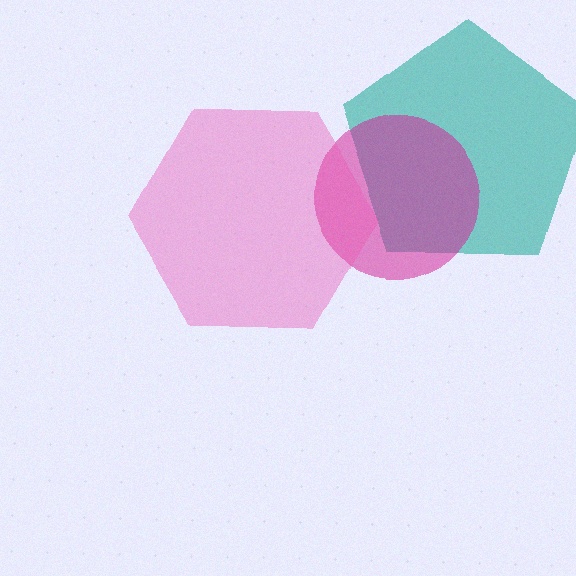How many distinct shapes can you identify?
There are 3 distinct shapes: a teal pentagon, a magenta circle, a pink hexagon.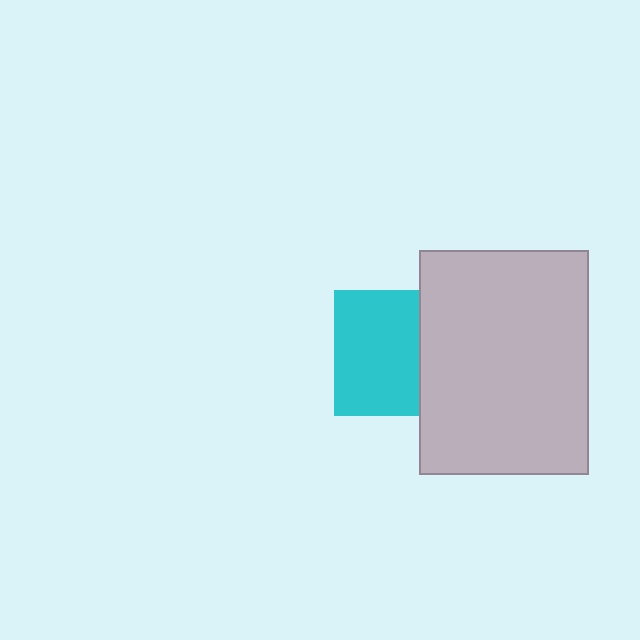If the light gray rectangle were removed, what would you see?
You would see the complete cyan square.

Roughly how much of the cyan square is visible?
Most of it is visible (roughly 68%).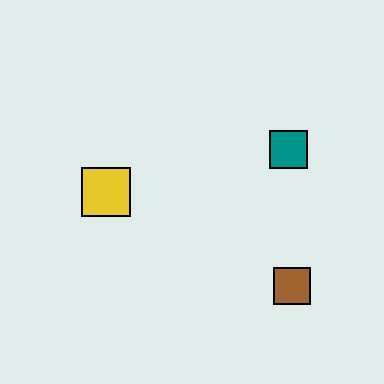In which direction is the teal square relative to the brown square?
The teal square is above the brown square.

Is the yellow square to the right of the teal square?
No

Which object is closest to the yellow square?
The teal square is closest to the yellow square.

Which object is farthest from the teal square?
The yellow square is farthest from the teal square.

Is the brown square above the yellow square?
No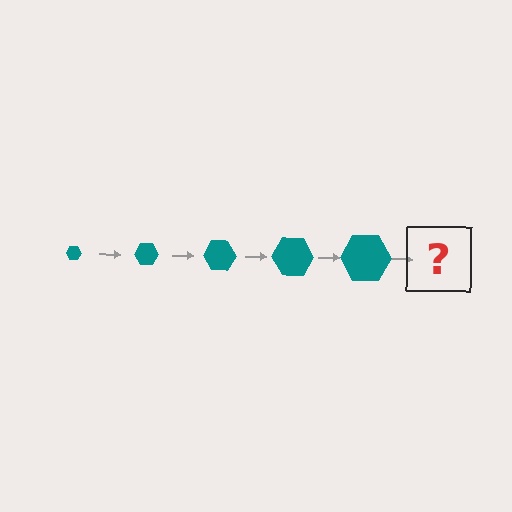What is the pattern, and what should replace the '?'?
The pattern is that the hexagon gets progressively larger each step. The '?' should be a teal hexagon, larger than the previous one.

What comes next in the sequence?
The next element should be a teal hexagon, larger than the previous one.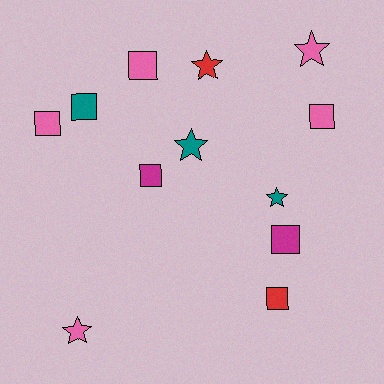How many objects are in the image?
There are 12 objects.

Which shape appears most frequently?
Square, with 7 objects.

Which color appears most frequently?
Pink, with 5 objects.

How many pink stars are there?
There are 2 pink stars.